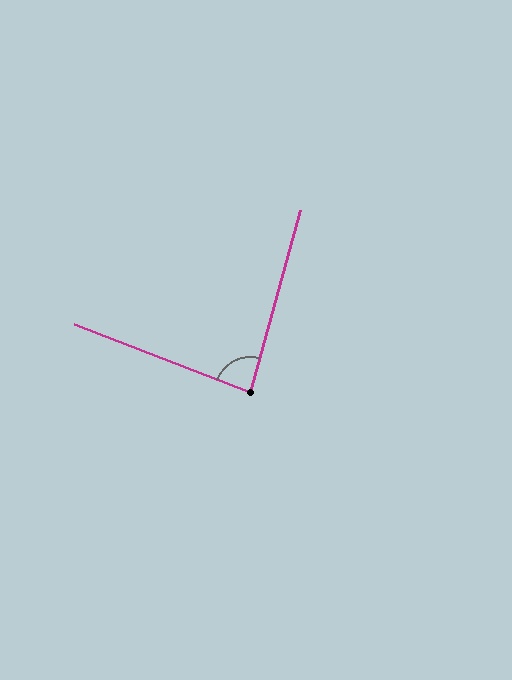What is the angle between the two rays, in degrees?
Approximately 84 degrees.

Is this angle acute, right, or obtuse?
It is acute.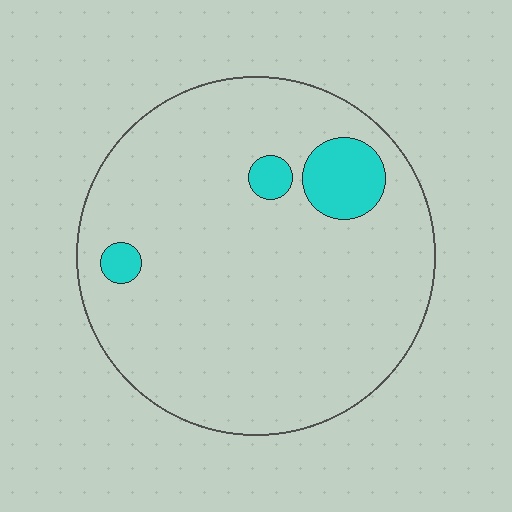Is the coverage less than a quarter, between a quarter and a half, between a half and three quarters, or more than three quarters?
Less than a quarter.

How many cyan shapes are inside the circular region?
3.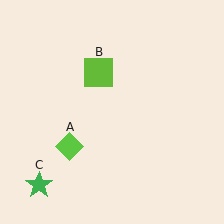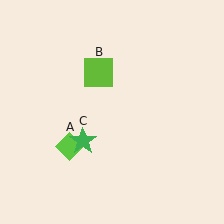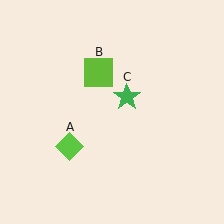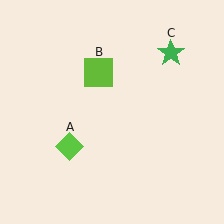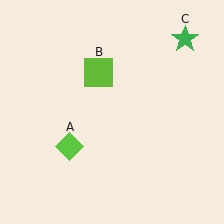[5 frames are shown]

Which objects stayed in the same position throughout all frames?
Lime diamond (object A) and lime square (object B) remained stationary.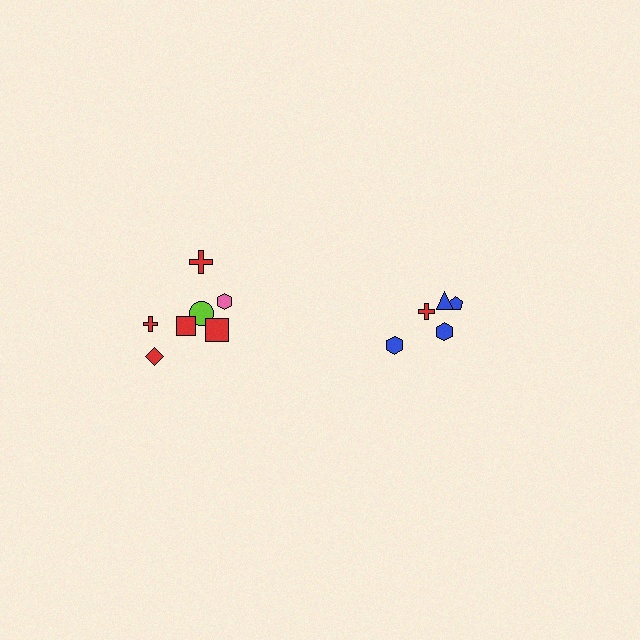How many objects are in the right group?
There are 5 objects.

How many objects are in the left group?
There are 7 objects.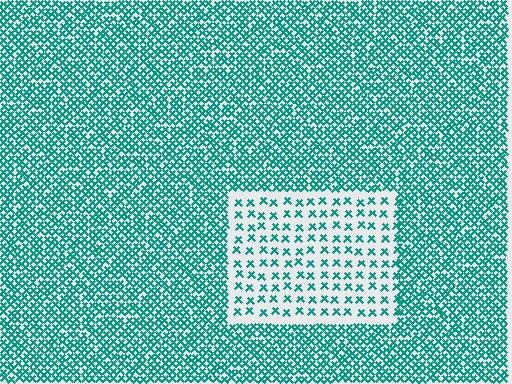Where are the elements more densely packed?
The elements are more densely packed outside the rectangle boundary.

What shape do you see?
I see a rectangle.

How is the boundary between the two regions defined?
The boundary is defined by a change in element density (approximately 2.8x ratio). All elements are the same color, size, and shape.